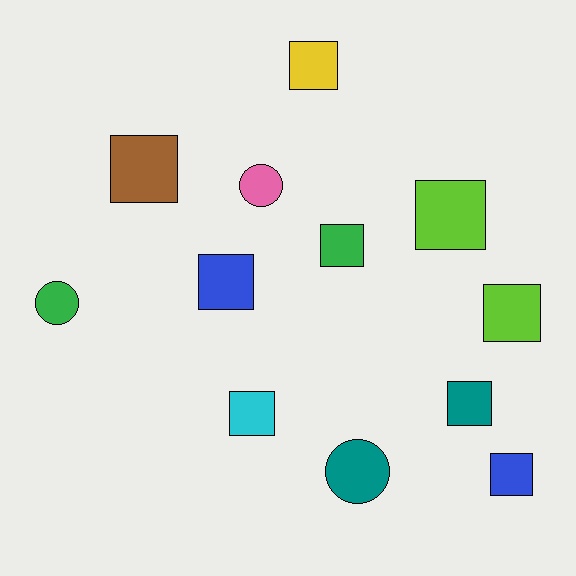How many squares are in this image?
There are 9 squares.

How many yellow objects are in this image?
There is 1 yellow object.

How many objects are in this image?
There are 12 objects.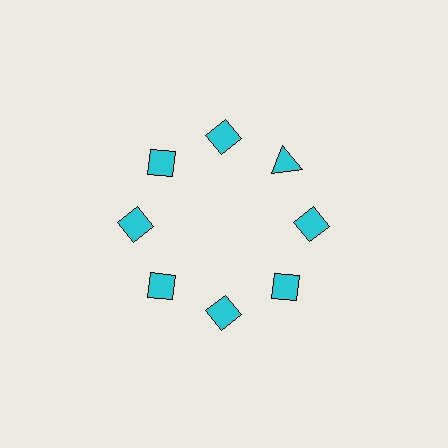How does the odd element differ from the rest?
It has a different shape: triangle instead of diamond.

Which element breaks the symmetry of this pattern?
The cyan triangle at roughly the 2 o'clock position breaks the symmetry. All other shapes are cyan diamonds.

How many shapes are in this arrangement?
There are 8 shapes arranged in a ring pattern.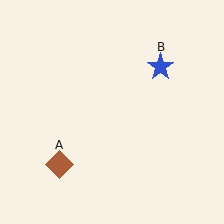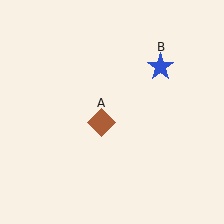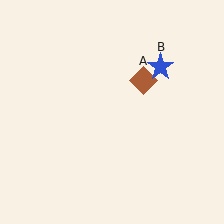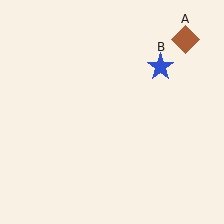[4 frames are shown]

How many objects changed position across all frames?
1 object changed position: brown diamond (object A).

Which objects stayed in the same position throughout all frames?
Blue star (object B) remained stationary.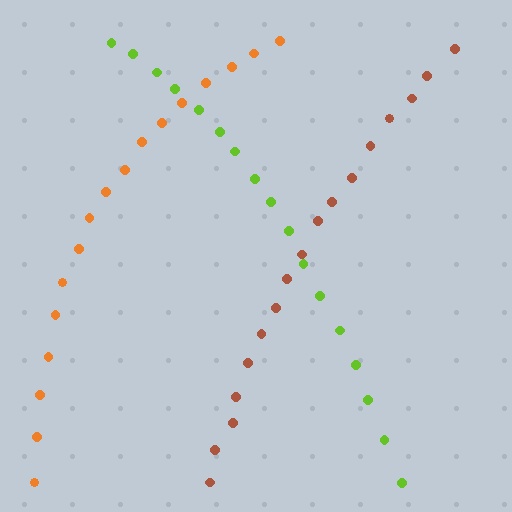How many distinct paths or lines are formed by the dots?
There are 3 distinct paths.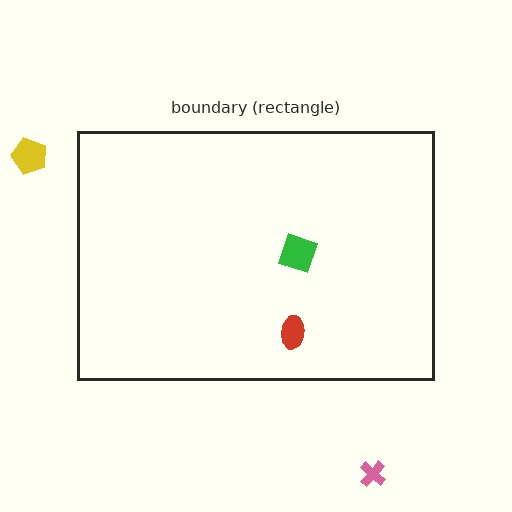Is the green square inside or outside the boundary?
Inside.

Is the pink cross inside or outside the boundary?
Outside.